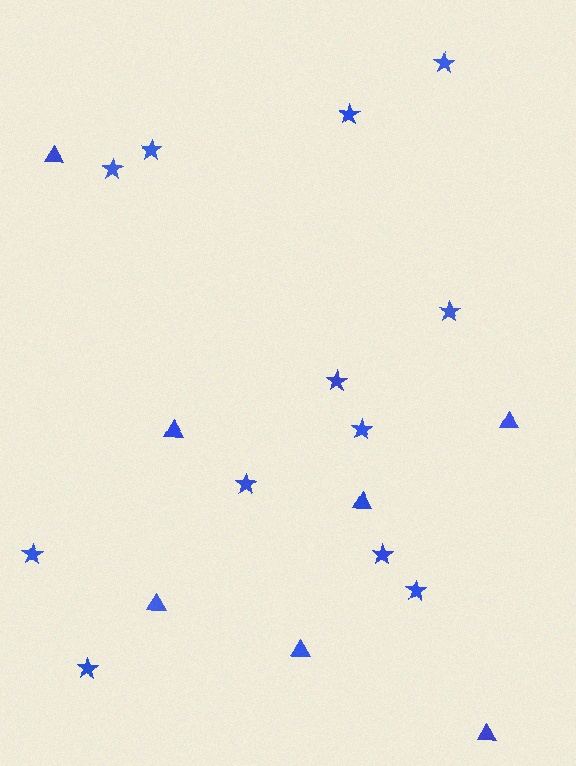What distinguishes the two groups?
There are 2 groups: one group of stars (12) and one group of triangles (7).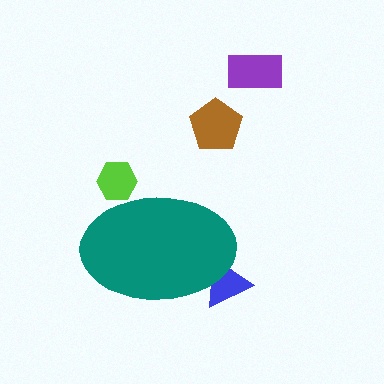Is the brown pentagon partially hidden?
No, the brown pentagon is fully visible.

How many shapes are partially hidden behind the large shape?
2 shapes are partially hidden.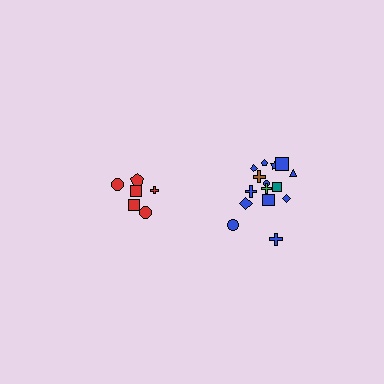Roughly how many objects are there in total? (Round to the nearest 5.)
Roughly 20 objects in total.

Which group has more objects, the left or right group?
The right group.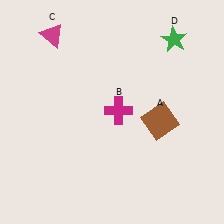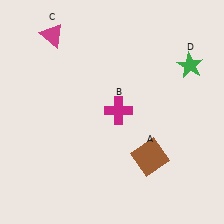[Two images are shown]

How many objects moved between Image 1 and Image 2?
2 objects moved between the two images.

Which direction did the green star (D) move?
The green star (D) moved down.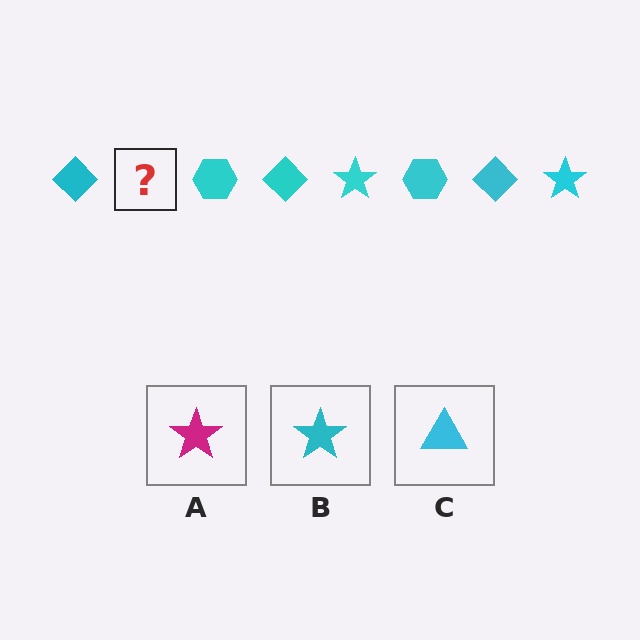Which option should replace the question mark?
Option B.